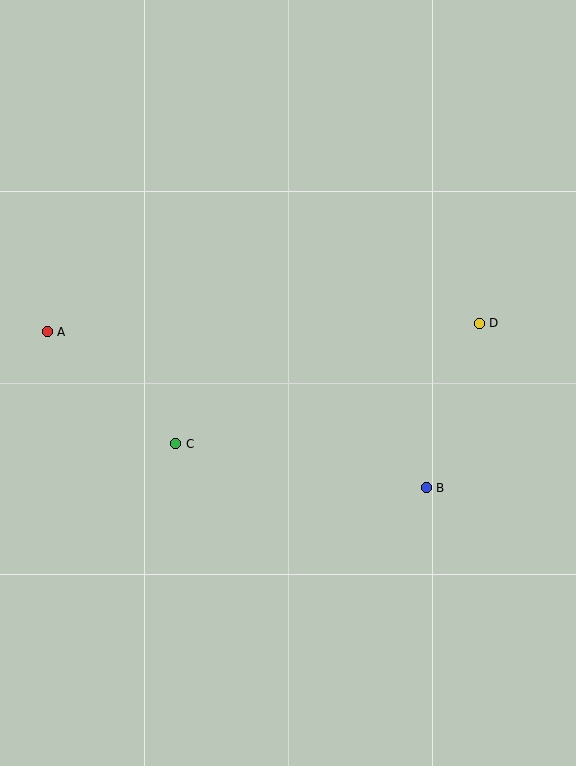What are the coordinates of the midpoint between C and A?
The midpoint between C and A is at (112, 388).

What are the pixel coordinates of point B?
Point B is at (426, 488).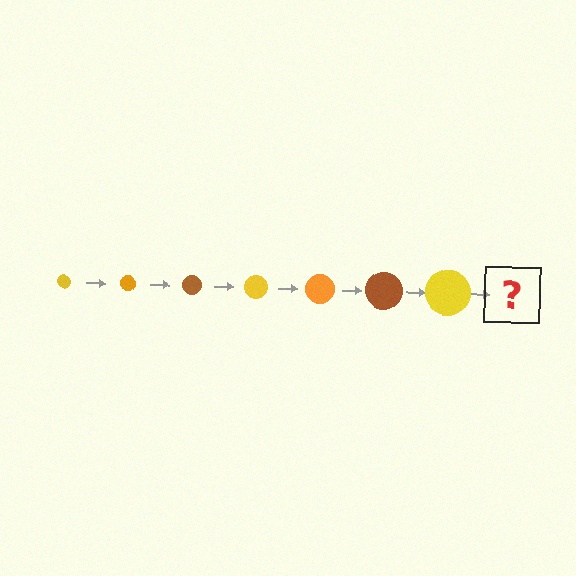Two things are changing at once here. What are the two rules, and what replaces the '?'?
The two rules are that the circle grows larger each step and the color cycles through yellow, orange, and brown. The '?' should be an orange circle, larger than the previous one.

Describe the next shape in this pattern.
It should be an orange circle, larger than the previous one.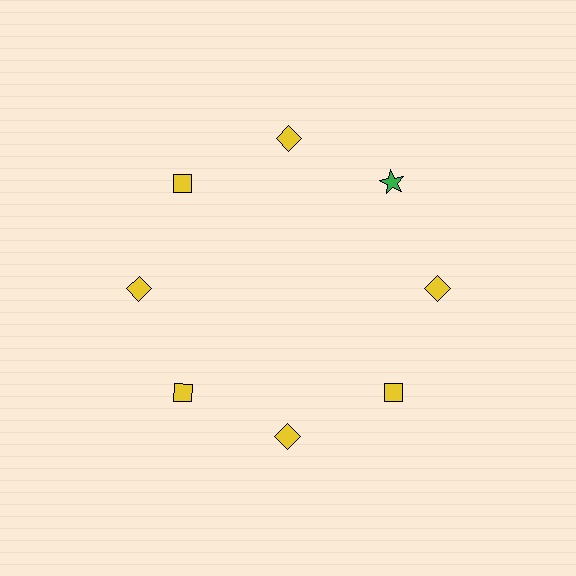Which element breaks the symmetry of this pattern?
The green star at roughly the 2 o'clock position breaks the symmetry. All other shapes are yellow diamonds.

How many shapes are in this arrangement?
There are 8 shapes arranged in a ring pattern.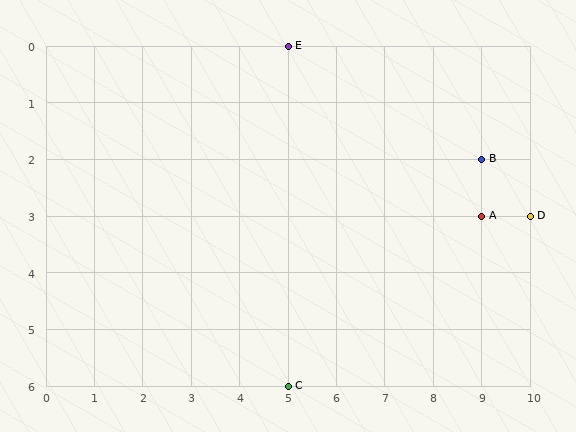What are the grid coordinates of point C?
Point C is at grid coordinates (5, 6).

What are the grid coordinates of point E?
Point E is at grid coordinates (5, 0).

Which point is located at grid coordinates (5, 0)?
Point E is at (5, 0).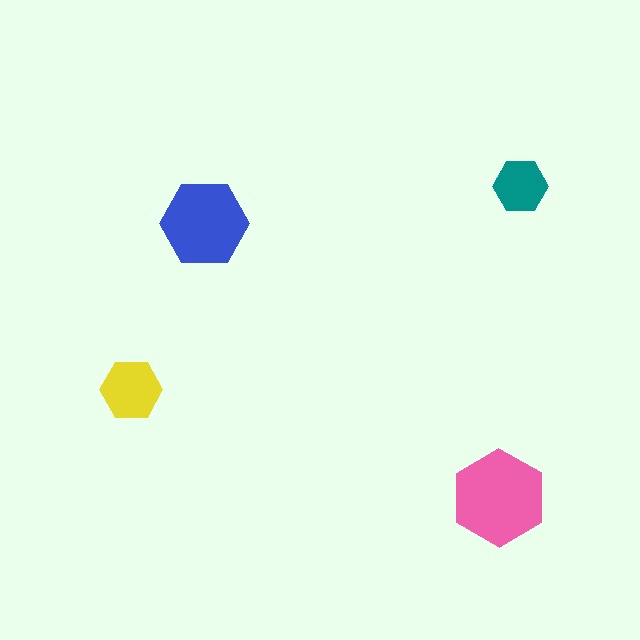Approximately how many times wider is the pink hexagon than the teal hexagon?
About 1.5 times wider.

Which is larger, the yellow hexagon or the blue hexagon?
The blue one.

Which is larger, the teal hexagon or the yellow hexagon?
The yellow one.